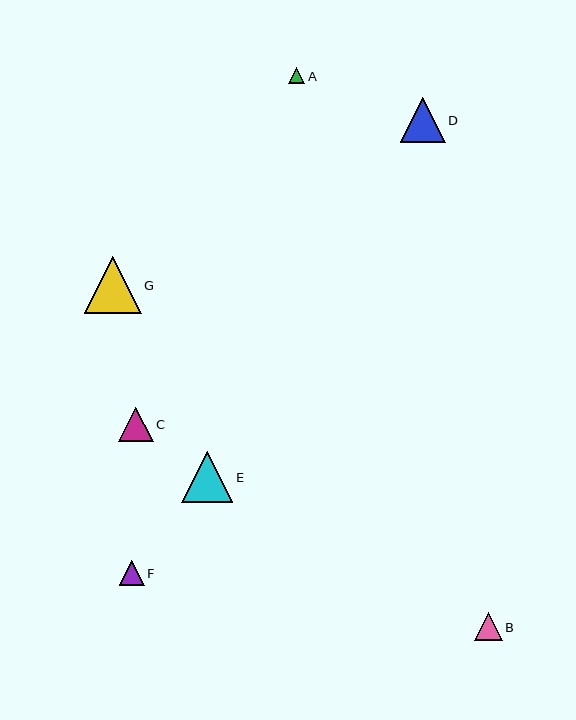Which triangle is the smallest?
Triangle A is the smallest with a size of approximately 16 pixels.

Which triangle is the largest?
Triangle G is the largest with a size of approximately 57 pixels.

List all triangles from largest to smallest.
From largest to smallest: G, E, D, C, B, F, A.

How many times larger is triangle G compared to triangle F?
Triangle G is approximately 2.3 times the size of triangle F.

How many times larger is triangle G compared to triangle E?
Triangle G is approximately 1.1 times the size of triangle E.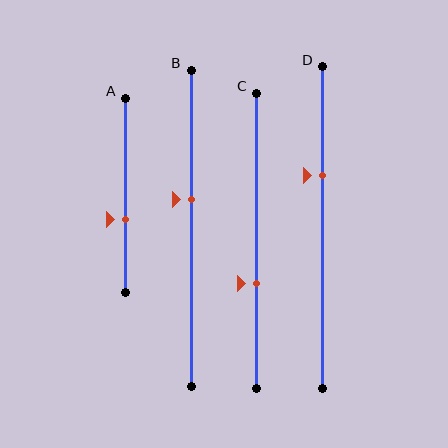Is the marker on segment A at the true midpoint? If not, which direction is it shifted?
No, the marker on segment A is shifted downward by about 13% of the segment length.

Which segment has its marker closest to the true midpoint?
Segment B has its marker closest to the true midpoint.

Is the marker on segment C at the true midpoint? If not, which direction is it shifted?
No, the marker on segment C is shifted downward by about 15% of the segment length.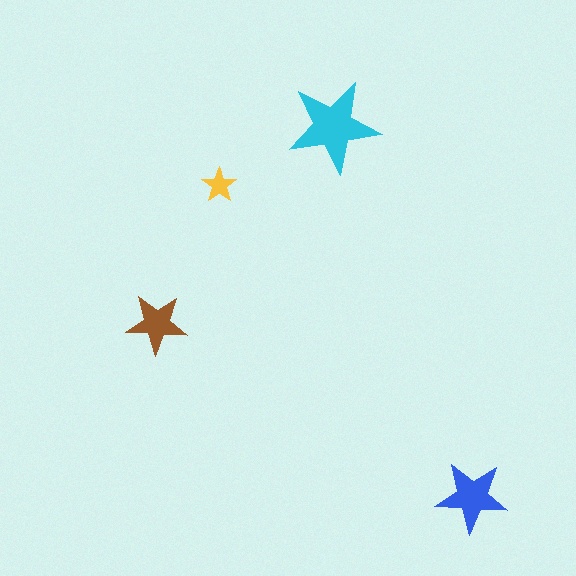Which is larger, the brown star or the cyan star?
The cyan one.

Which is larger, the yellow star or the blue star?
The blue one.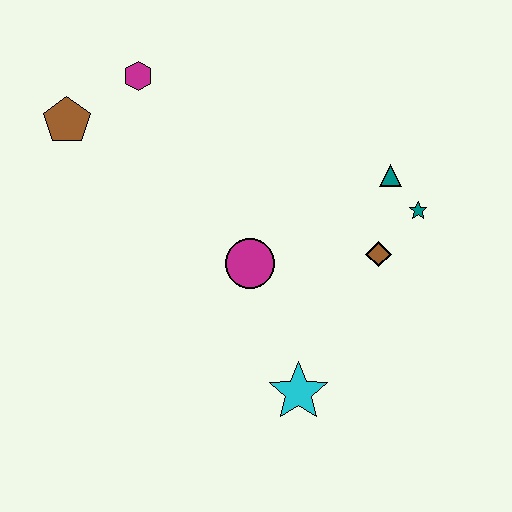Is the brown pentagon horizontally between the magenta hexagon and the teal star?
No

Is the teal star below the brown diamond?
No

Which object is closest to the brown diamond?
The teal star is closest to the brown diamond.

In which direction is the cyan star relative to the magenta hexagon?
The cyan star is below the magenta hexagon.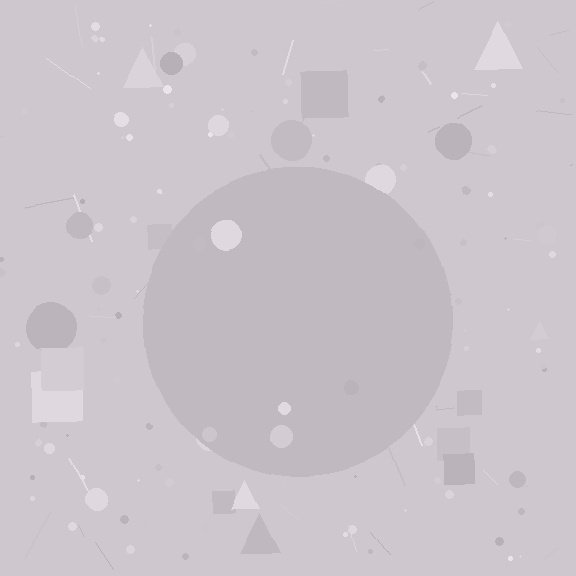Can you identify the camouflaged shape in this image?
The camouflaged shape is a circle.